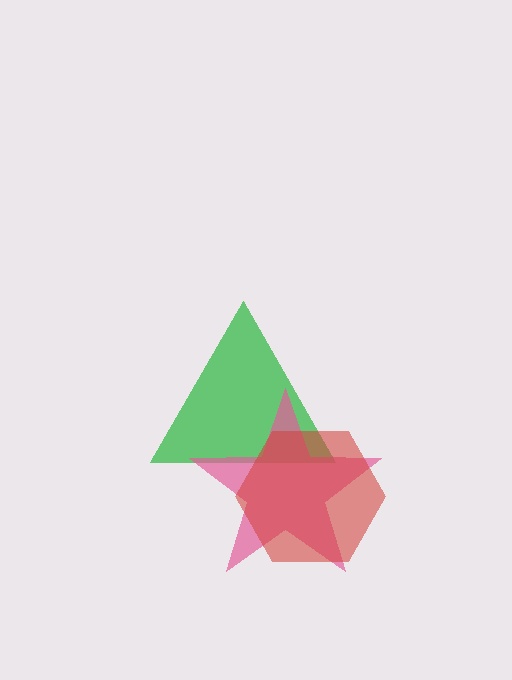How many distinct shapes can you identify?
There are 3 distinct shapes: a green triangle, a pink star, a red hexagon.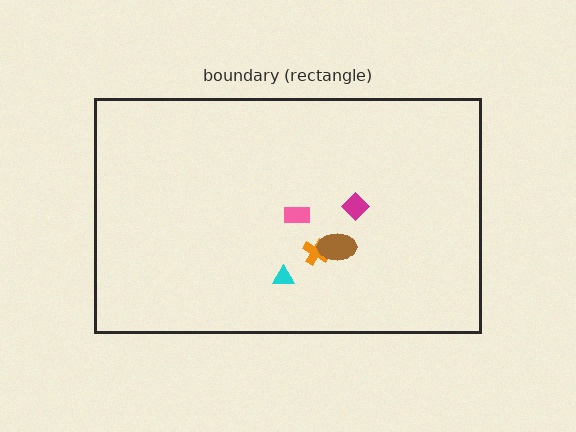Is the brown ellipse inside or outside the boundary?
Inside.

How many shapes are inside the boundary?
5 inside, 0 outside.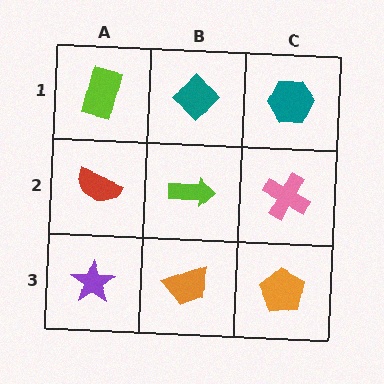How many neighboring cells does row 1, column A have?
2.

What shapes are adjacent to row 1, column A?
A red semicircle (row 2, column A), a teal diamond (row 1, column B).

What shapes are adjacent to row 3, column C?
A pink cross (row 2, column C), an orange trapezoid (row 3, column B).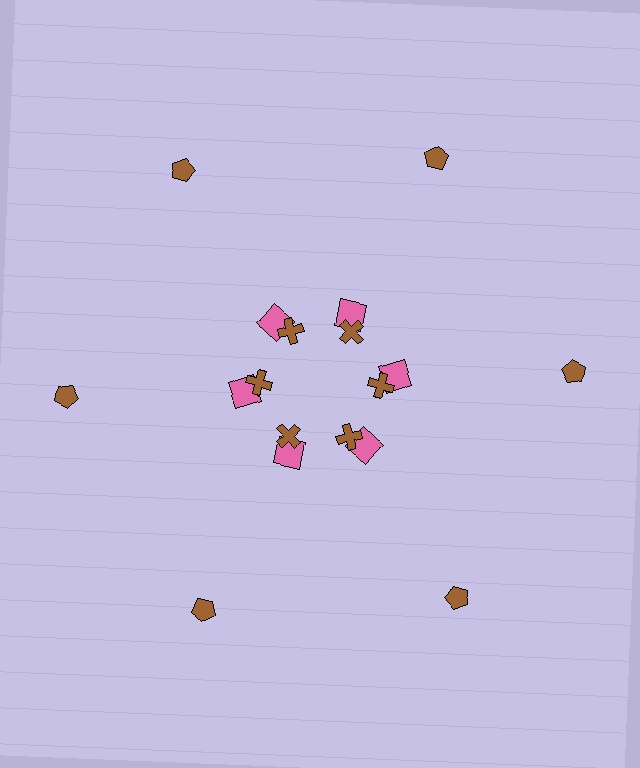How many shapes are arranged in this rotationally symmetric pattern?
There are 18 shapes, arranged in 6 groups of 3.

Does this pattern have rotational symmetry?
Yes, this pattern has 6-fold rotational symmetry. It looks the same after rotating 60 degrees around the center.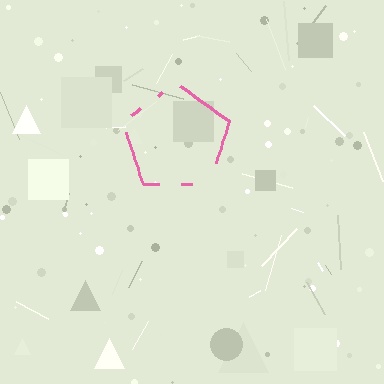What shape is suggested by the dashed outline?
The dashed outline suggests a pentagon.